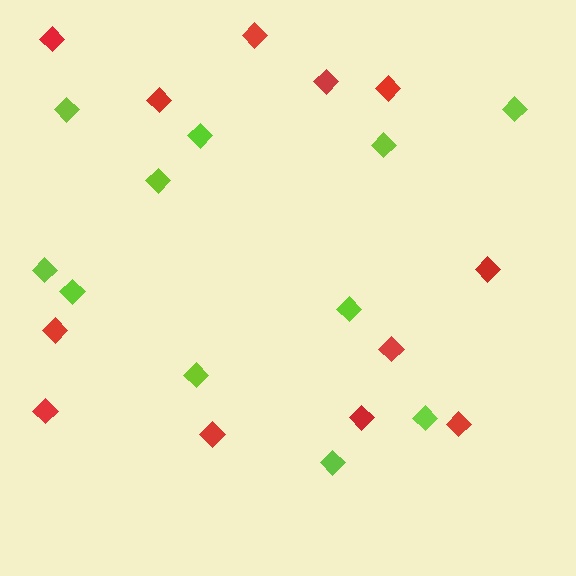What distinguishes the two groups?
There are 2 groups: one group of red diamonds (12) and one group of lime diamonds (11).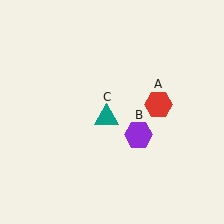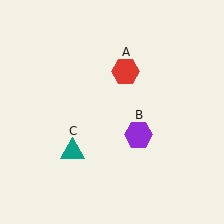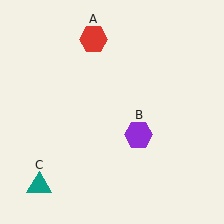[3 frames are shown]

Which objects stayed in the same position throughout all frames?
Purple hexagon (object B) remained stationary.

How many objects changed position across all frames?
2 objects changed position: red hexagon (object A), teal triangle (object C).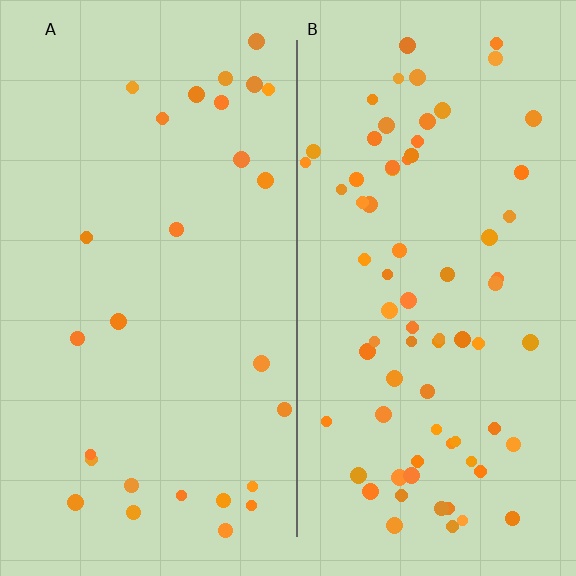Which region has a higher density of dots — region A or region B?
B (the right).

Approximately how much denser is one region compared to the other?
Approximately 2.7× — region B over region A.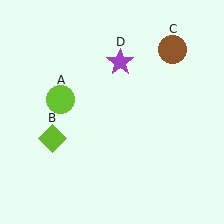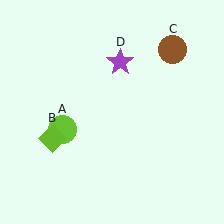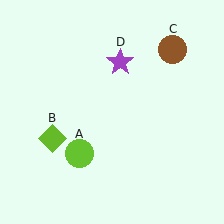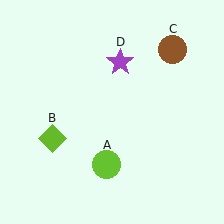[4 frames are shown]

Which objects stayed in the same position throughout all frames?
Lime diamond (object B) and brown circle (object C) and purple star (object D) remained stationary.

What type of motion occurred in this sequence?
The lime circle (object A) rotated counterclockwise around the center of the scene.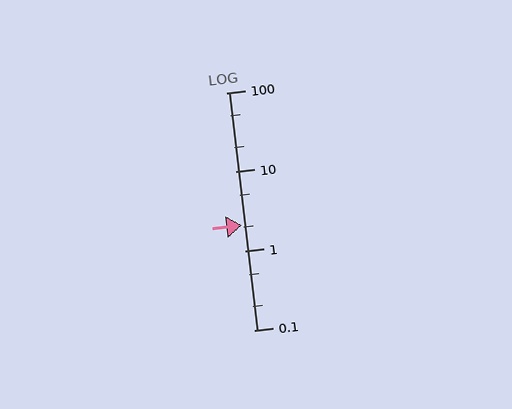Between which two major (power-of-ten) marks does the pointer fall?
The pointer is between 1 and 10.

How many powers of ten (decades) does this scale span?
The scale spans 3 decades, from 0.1 to 100.